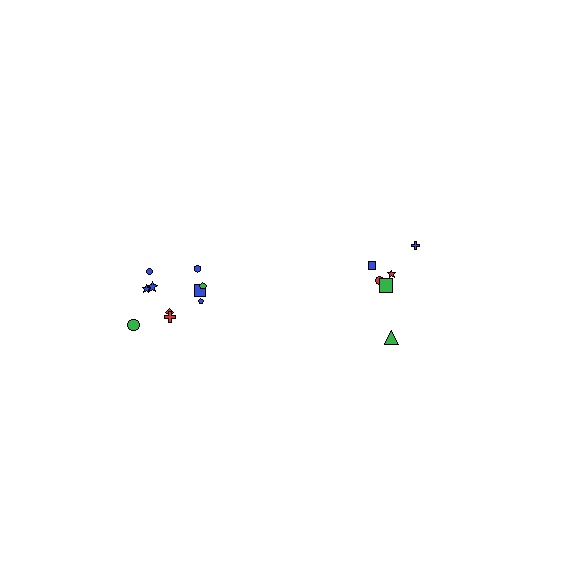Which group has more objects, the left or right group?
The left group.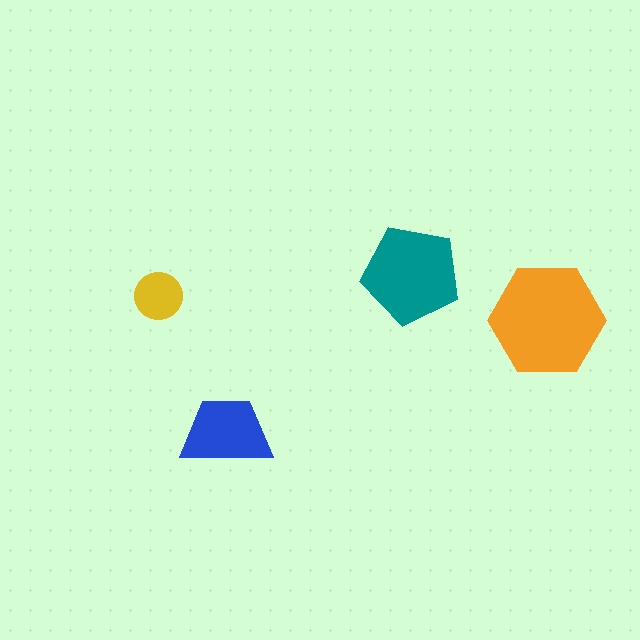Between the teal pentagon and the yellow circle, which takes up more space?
The teal pentagon.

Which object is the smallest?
The yellow circle.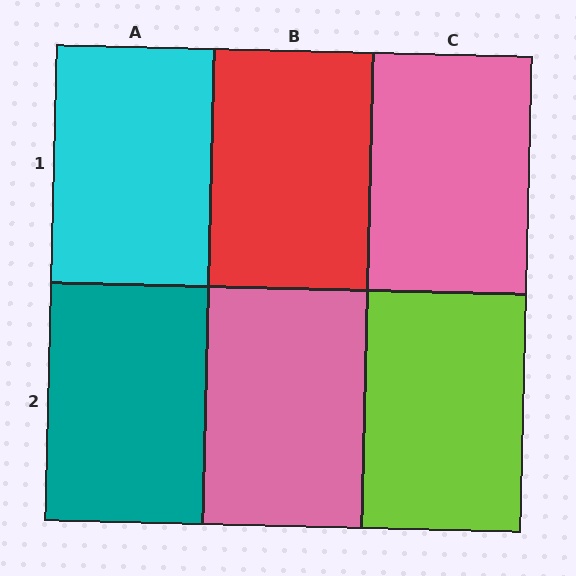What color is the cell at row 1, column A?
Cyan.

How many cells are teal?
1 cell is teal.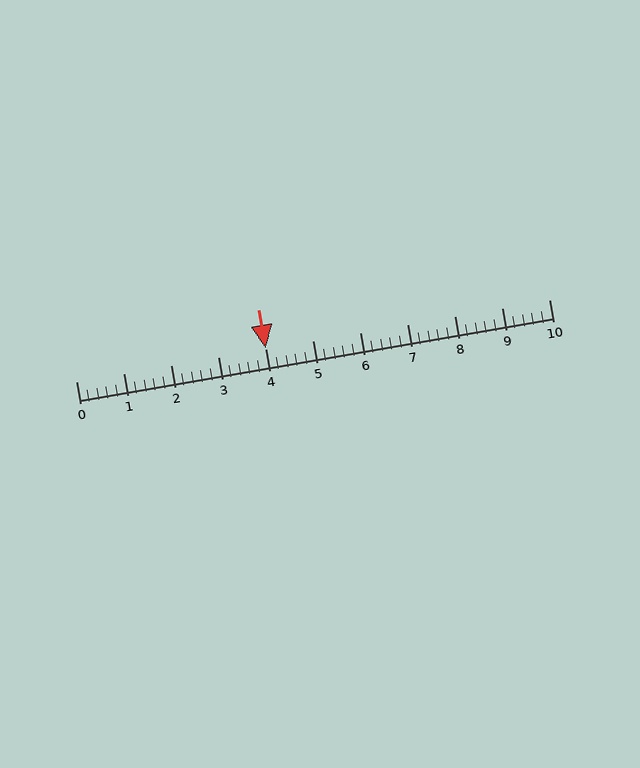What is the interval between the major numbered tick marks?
The major tick marks are spaced 1 units apart.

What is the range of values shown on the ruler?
The ruler shows values from 0 to 10.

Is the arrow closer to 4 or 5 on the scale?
The arrow is closer to 4.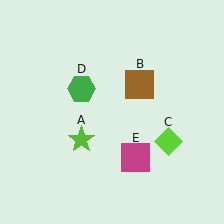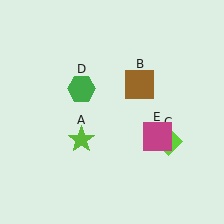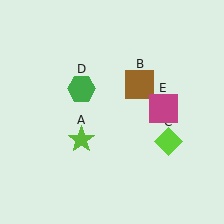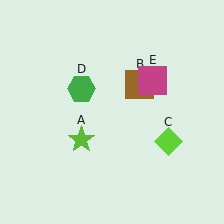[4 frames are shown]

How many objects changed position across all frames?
1 object changed position: magenta square (object E).